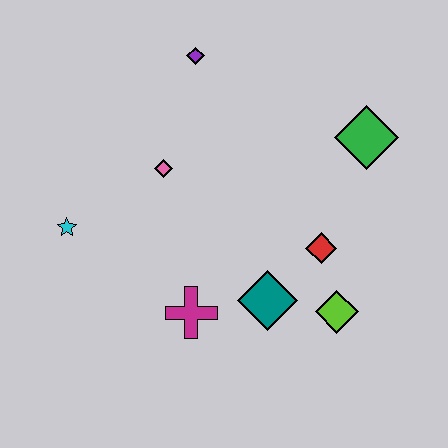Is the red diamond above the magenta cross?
Yes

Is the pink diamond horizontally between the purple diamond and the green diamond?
No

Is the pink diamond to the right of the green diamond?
No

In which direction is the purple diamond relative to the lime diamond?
The purple diamond is above the lime diamond.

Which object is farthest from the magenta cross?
The purple diamond is farthest from the magenta cross.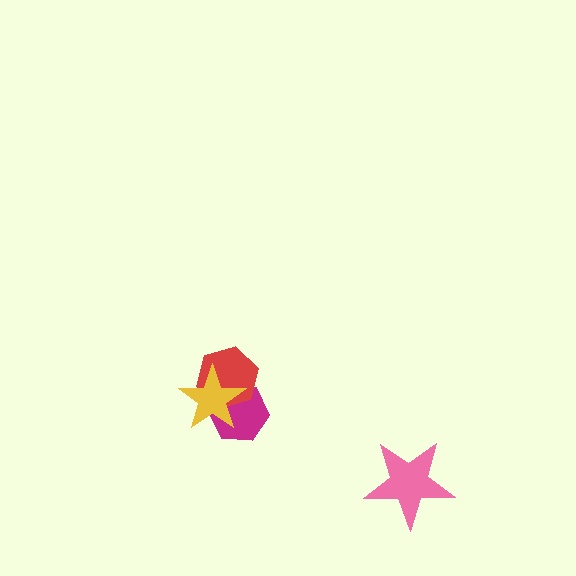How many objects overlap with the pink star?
0 objects overlap with the pink star.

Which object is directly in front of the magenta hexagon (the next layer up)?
The red hexagon is directly in front of the magenta hexagon.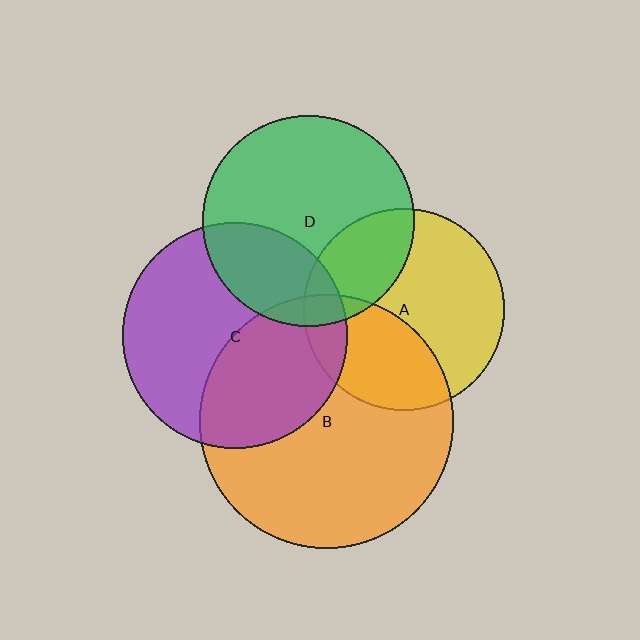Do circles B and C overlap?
Yes.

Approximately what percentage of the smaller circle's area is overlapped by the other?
Approximately 40%.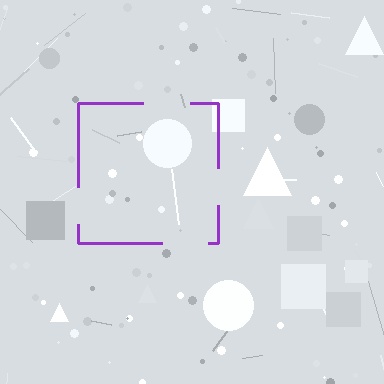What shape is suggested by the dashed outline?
The dashed outline suggests a square.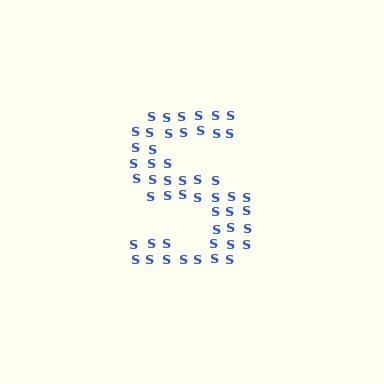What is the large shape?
The large shape is the letter S.